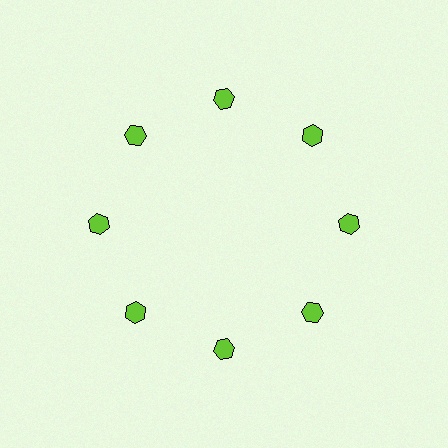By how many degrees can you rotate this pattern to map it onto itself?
The pattern maps onto itself every 45 degrees of rotation.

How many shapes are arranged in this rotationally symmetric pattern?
There are 8 shapes, arranged in 8 groups of 1.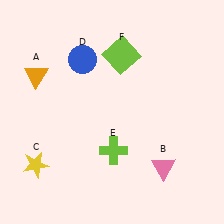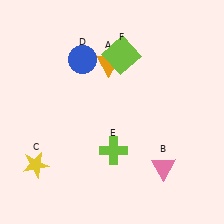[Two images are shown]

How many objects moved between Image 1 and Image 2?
1 object moved between the two images.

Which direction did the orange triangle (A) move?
The orange triangle (A) moved right.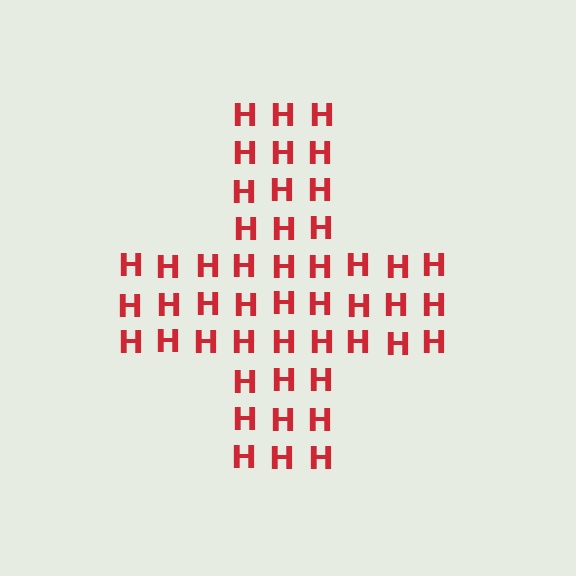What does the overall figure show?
The overall figure shows a cross.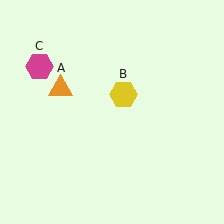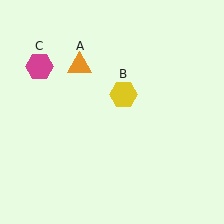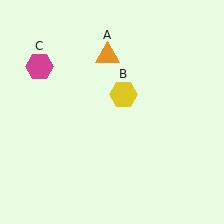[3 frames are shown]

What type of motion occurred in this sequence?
The orange triangle (object A) rotated clockwise around the center of the scene.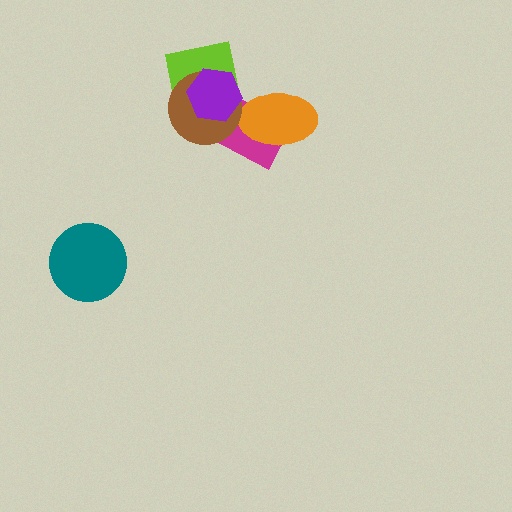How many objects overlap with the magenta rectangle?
4 objects overlap with the magenta rectangle.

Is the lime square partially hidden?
Yes, it is partially covered by another shape.